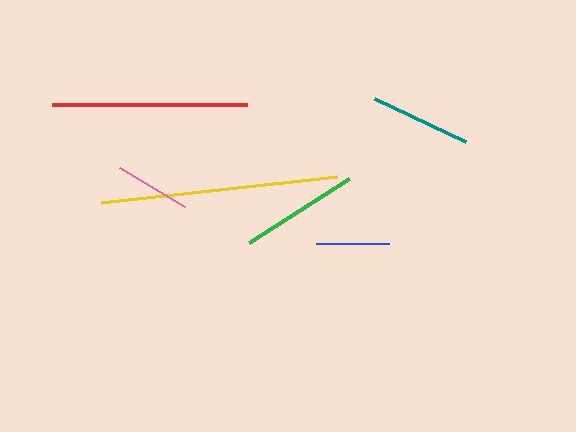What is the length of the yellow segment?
The yellow segment is approximately 237 pixels long.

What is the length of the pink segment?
The pink segment is approximately 76 pixels long.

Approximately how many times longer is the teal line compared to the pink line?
The teal line is approximately 1.3 times the length of the pink line.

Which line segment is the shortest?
The blue line is the shortest at approximately 73 pixels.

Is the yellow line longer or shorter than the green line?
The yellow line is longer than the green line.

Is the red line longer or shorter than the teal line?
The red line is longer than the teal line.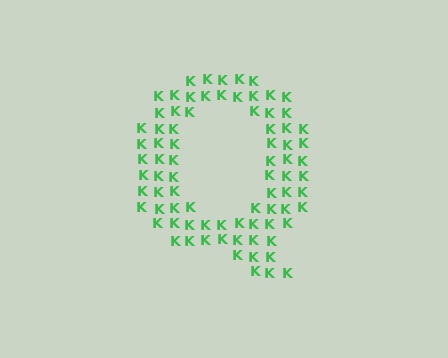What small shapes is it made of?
It is made of small letter K's.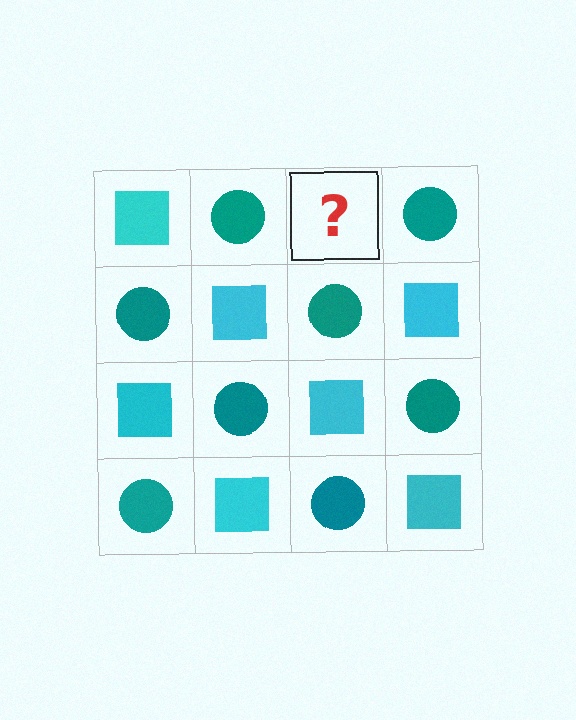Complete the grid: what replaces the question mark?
The question mark should be replaced with a cyan square.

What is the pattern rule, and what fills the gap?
The rule is that it alternates cyan square and teal circle in a checkerboard pattern. The gap should be filled with a cyan square.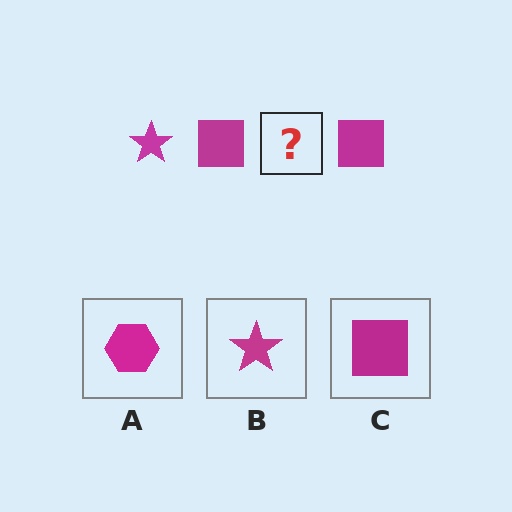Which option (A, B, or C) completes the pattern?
B.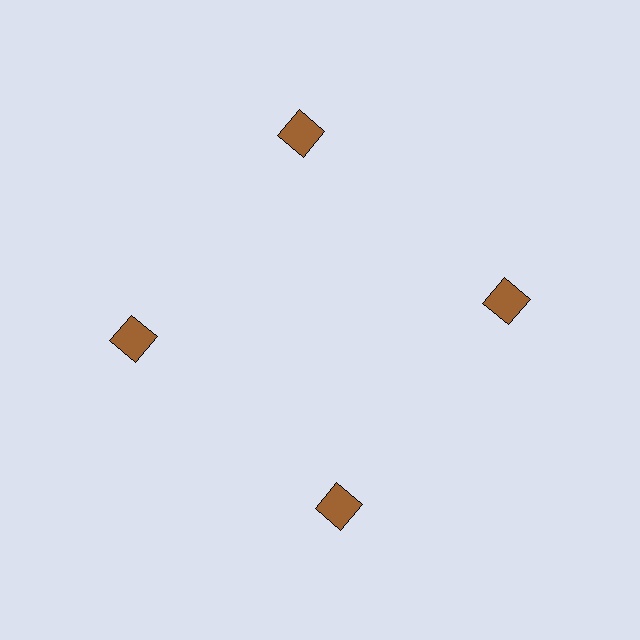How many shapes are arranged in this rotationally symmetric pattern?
There are 4 shapes, arranged in 4 groups of 1.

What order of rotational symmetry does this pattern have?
This pattern has 4-fold rotational symmetry.